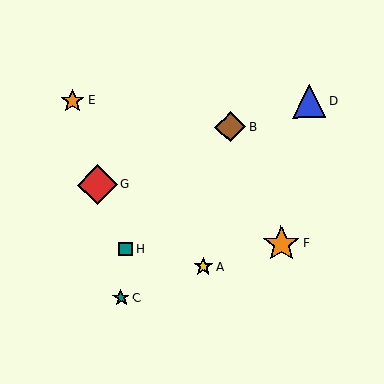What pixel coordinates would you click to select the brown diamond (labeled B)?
Click at (230, 127) to select the brown diamond B.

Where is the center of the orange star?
The center of the orange star is at (73, 101).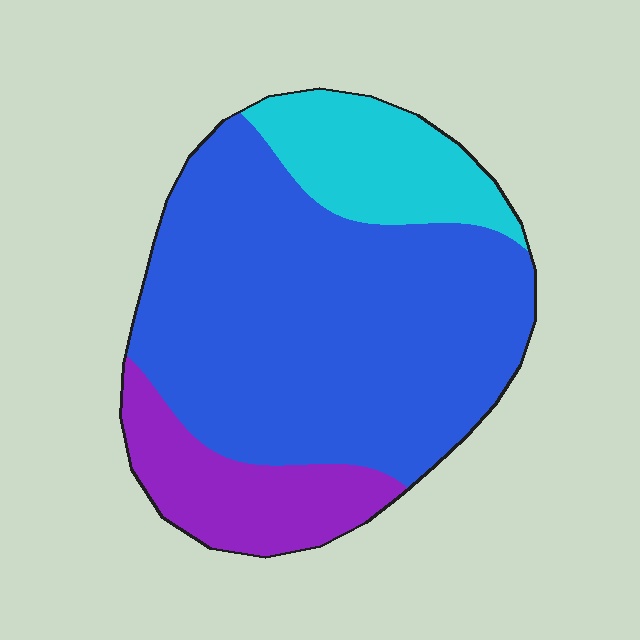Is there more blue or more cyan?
Blue.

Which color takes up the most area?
Blue, at roughly 65%.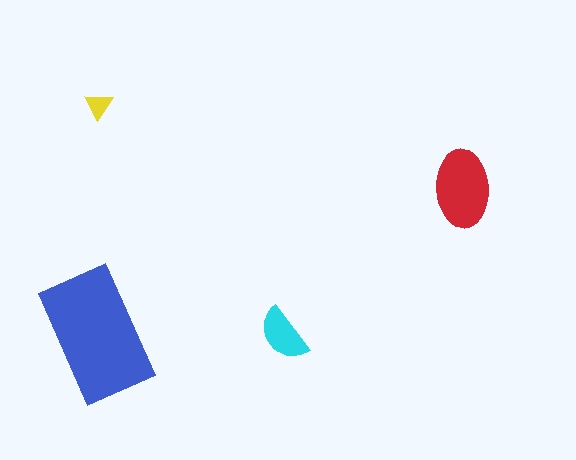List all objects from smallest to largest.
The yellow triangle, the cyan semicircle, the red ellipse, the blue rectangle.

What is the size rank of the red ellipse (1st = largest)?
2nd.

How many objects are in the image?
There are 4 objects in the image.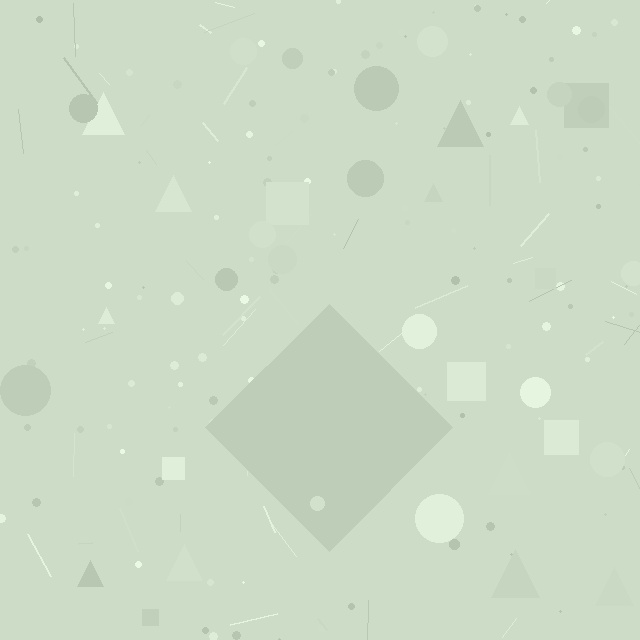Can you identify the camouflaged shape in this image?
The camouflaged shape is a diamond.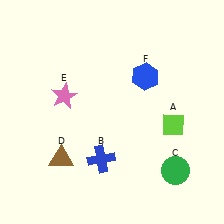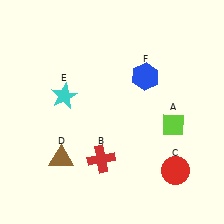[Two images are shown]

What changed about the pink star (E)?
In Image 1, E is pink. In Image 2, it changed to cyan.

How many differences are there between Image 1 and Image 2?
There are 3 differences between the two images.